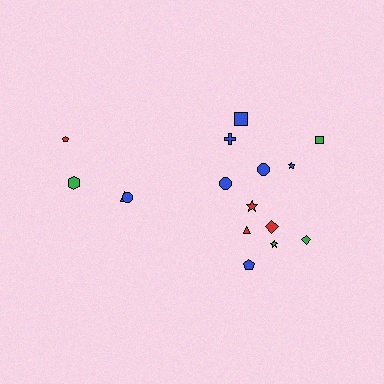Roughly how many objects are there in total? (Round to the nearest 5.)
Roughly 15 objects in total.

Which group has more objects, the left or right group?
The right group.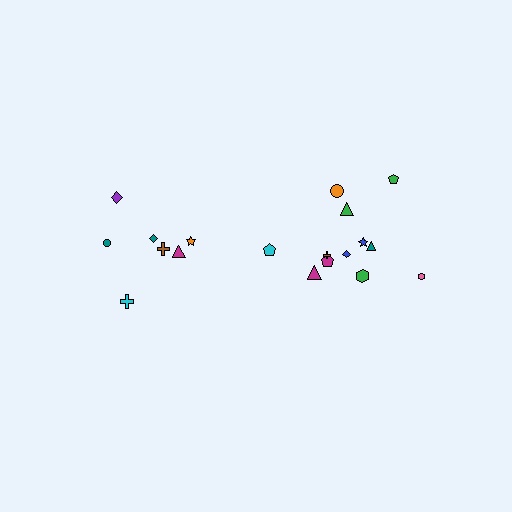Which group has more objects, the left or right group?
The right group.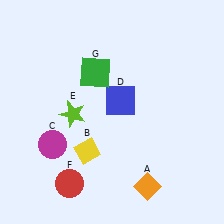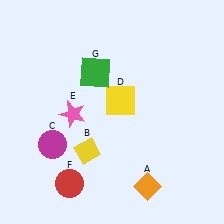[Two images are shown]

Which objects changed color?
D changed from blue to yellow. E changed from lime to pink.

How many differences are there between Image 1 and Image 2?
There are 2 differences between the two images.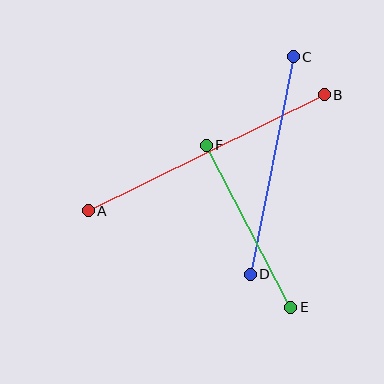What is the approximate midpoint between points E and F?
The midpoint is at approximately (248, 226) pixels.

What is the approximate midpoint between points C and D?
The midpoint is at approximately (272, 166) pixels.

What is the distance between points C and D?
The distance is approximately 222 pixels.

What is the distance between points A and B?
The distance is approximately 263 pixels.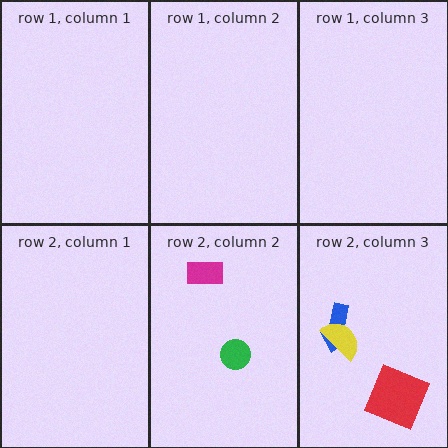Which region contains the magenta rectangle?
The row 2, column 2 region.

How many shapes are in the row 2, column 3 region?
3.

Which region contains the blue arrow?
The row 2, column 3 region.